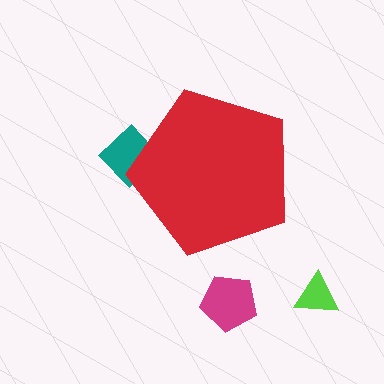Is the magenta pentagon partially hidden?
No, the magenta pentagon is fully visible.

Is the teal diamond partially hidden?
Yes, the teal diamond is partially hidden behind the red pentagon.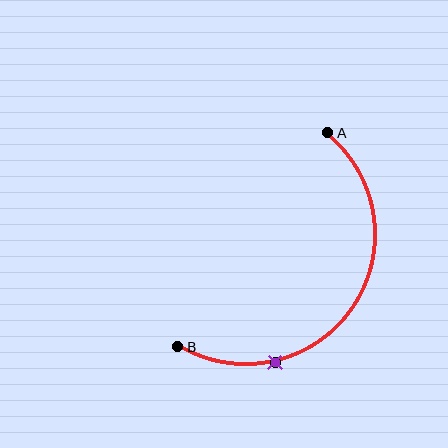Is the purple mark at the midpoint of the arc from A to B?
No. The purple mark lies on the arc but is closer to endpoint B. The arc midpoint would be at the point on the curve equidistant along the arc from both A and B.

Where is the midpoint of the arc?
The arc midpoint is the point on the curve farthest from the straight line joining A and B. It sits below and to the right of that line.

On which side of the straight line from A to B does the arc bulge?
The arc bulges below and to the right of the straight line connecting A and B.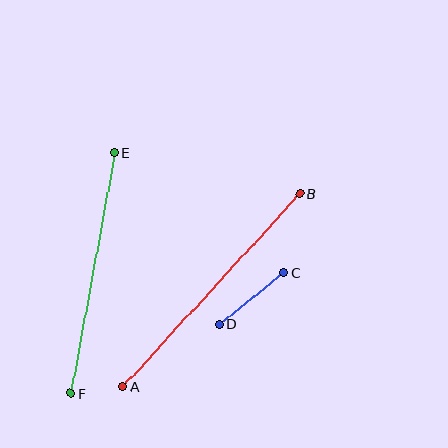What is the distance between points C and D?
The distance is approximately 82 pixels.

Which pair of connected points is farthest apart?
Points A and B are farthest apart.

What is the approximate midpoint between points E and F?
The midpoint is at approximately (93, 273) pixels.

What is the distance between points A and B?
The distance is approximately 261 pixels.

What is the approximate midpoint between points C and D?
The midpoint is at approximately (252, 298) pixels.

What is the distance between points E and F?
The distance is approximately 244 pixels.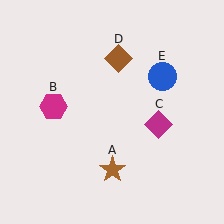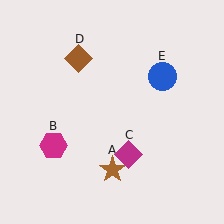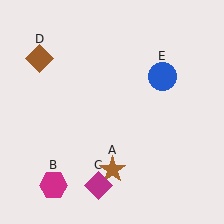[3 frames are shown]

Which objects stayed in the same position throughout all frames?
Brown star (object A) and blue circle (object E) remained stationary.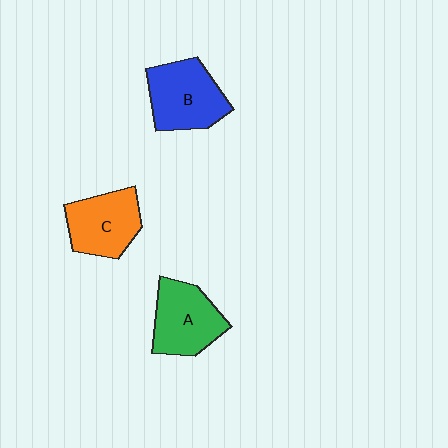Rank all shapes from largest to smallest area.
From largest to smallest: B (blue), A (green), C (orange).